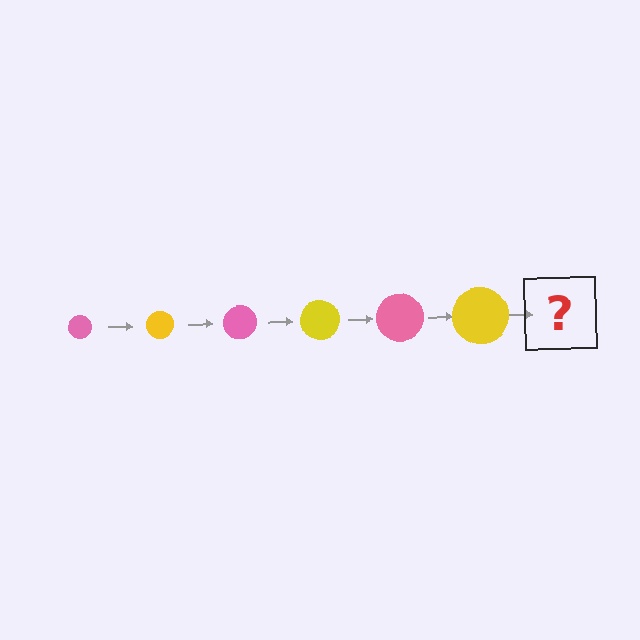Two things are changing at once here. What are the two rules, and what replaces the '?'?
The two rules are that the circle grows larger each step and the color cycles through pink and yellow. The '?' should be a pink circle, larger than the previous one.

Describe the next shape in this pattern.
It should be a pink circle, larger than the previous one.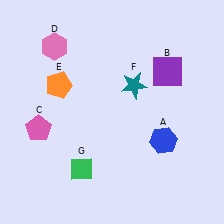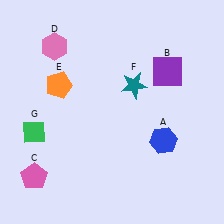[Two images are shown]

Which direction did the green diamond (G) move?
The green diamond (G) moved left.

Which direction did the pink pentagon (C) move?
The pink pentagon (C) moved down.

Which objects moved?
The objects that moved are: the pink pentagon (C), the green diamond (G).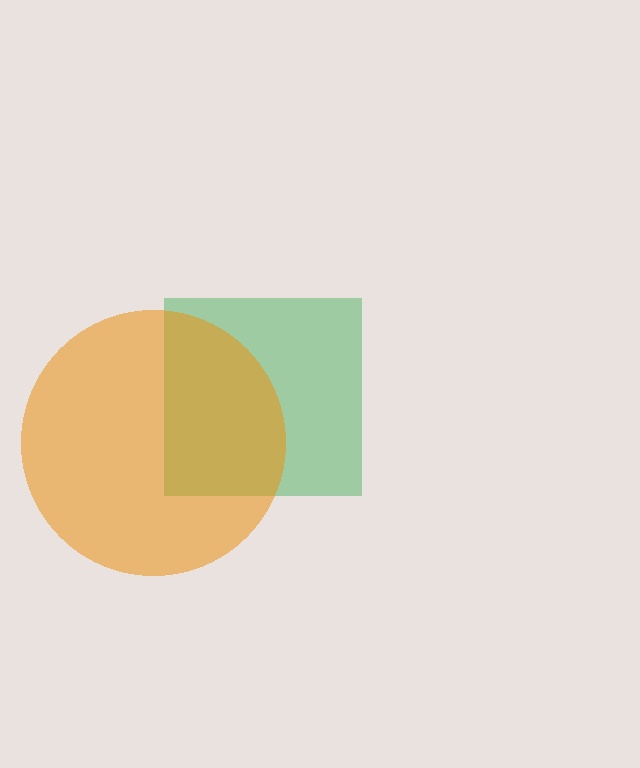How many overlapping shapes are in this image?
There are 2 overlapping shapes in the image.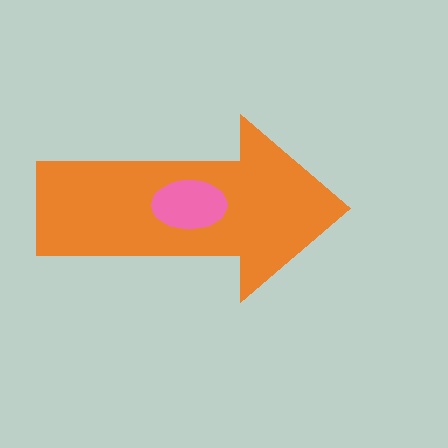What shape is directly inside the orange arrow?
The pink ellipse.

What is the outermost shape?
The orange arrow.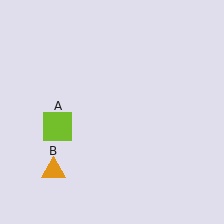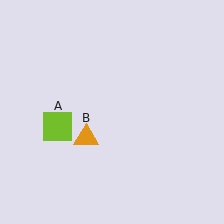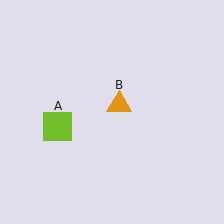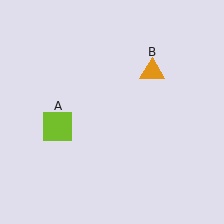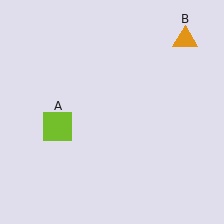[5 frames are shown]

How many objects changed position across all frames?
1 object changed position: orange triangle (object B).